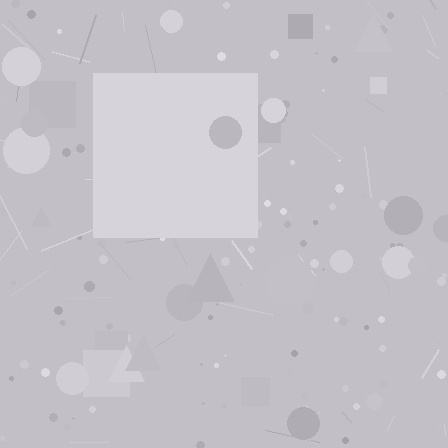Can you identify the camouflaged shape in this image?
The camouflaged shape is a square.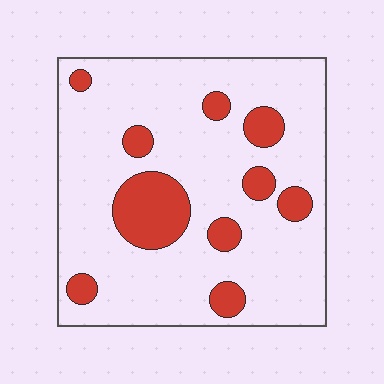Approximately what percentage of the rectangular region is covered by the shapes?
Approximately 20%.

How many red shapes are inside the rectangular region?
10.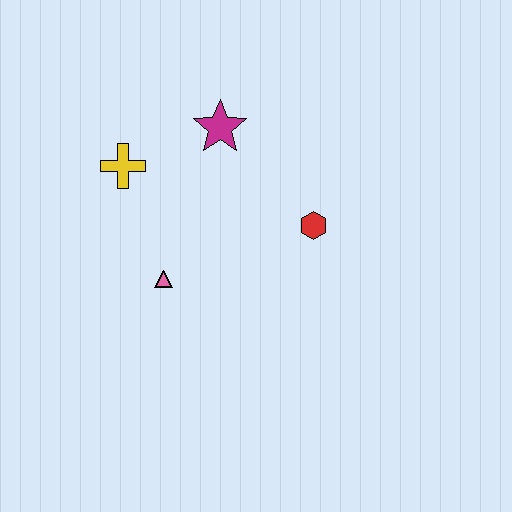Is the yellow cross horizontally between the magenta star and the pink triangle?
No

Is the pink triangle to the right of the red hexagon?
No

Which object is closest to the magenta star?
The yellow cross is closest to the magenta star.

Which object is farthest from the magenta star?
The pink triangle is farthest from the magenta star.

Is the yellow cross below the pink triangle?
No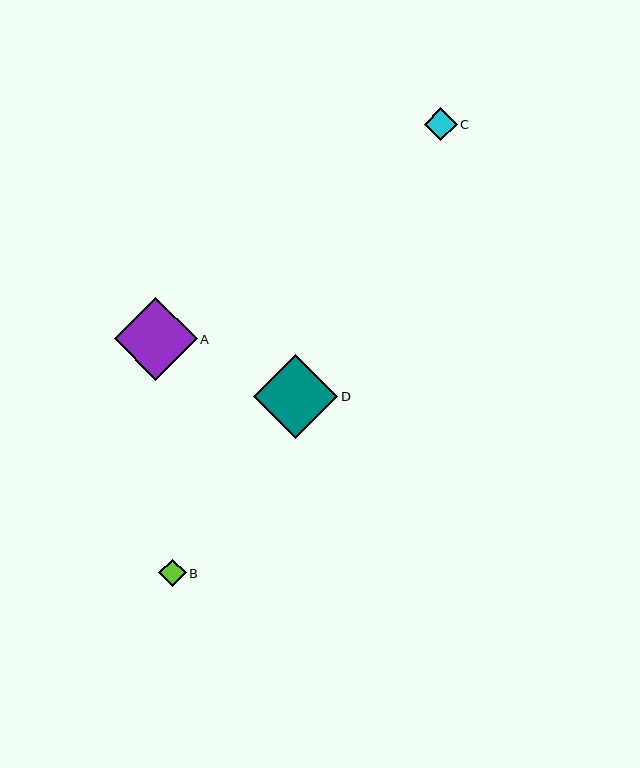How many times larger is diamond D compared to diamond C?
Diamond D is approximately 2.5 times the size of diamond C.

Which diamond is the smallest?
Diamond B is the smallest with a size of approximately 27 pixels.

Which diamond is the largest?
Diamond D is the largest with a size of approximately 84 pixels.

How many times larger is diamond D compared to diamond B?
Diamond D is approximately 3.1 times the size of diamond B.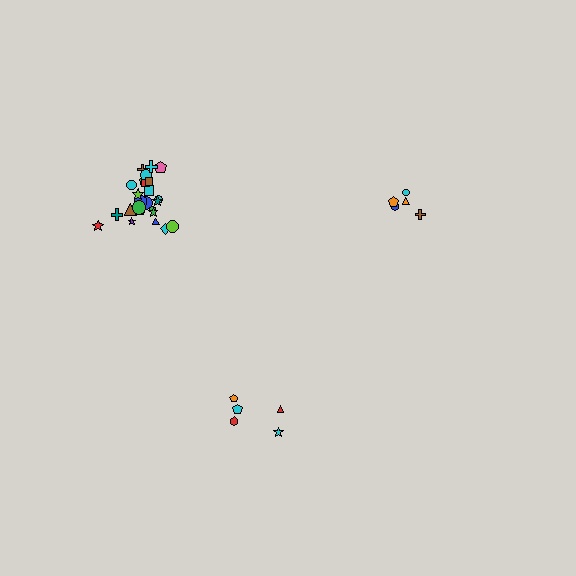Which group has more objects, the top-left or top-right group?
The top-left group.